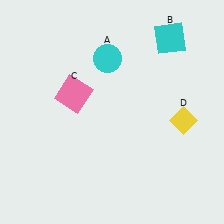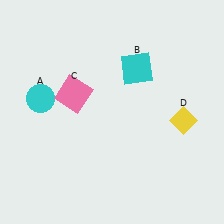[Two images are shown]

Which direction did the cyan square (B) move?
The cyan square (B) moved left.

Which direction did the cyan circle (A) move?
The cyan circle (A) moved left.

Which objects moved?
The objects that moved are: the cyan circle (A), the cyan square (B).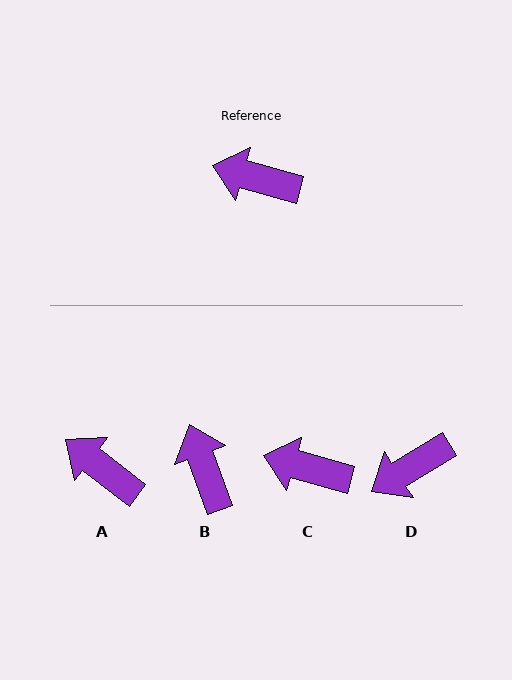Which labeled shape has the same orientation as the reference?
C.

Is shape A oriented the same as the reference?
No, it is off by about 22 degrees.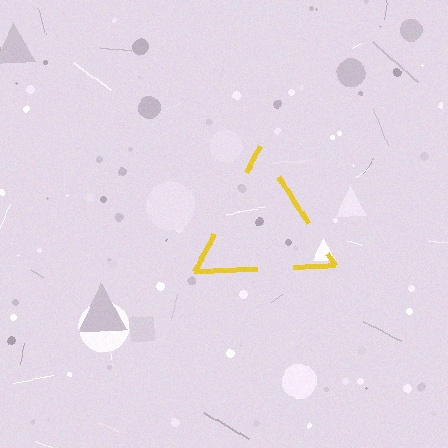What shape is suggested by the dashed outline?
The dashed outline suggests a triangle.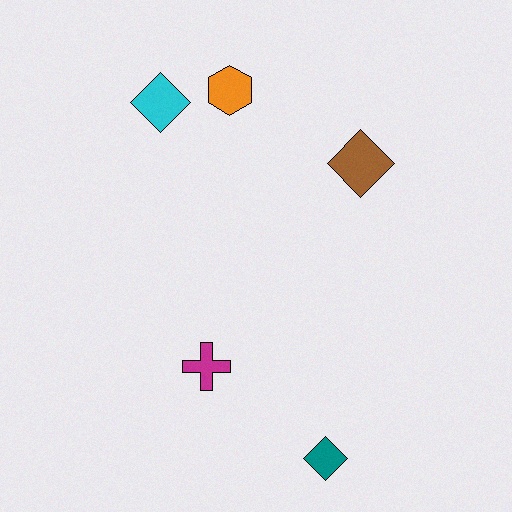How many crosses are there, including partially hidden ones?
There is 1 cross.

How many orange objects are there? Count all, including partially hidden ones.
There is 1 orange object.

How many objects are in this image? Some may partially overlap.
There are 5 objects.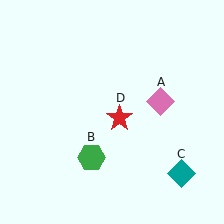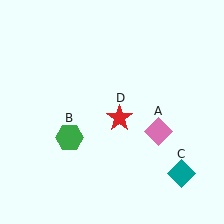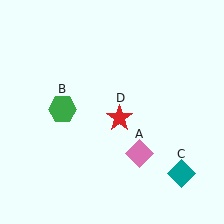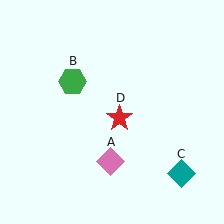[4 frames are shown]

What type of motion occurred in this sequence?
The pink diamond (object A), green hexagon (object B) rotated clockwise around the center of the scene.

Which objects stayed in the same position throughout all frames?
Teal diamond (object C) and red star (object D) remained stationary.